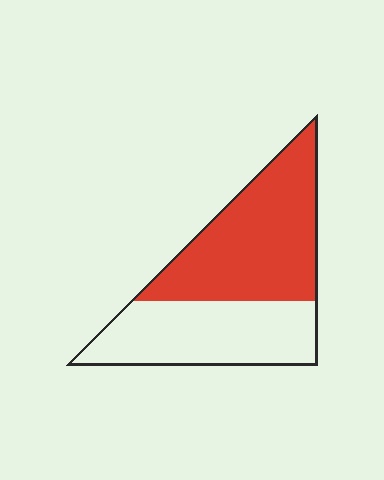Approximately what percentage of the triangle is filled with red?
Approximately 55%.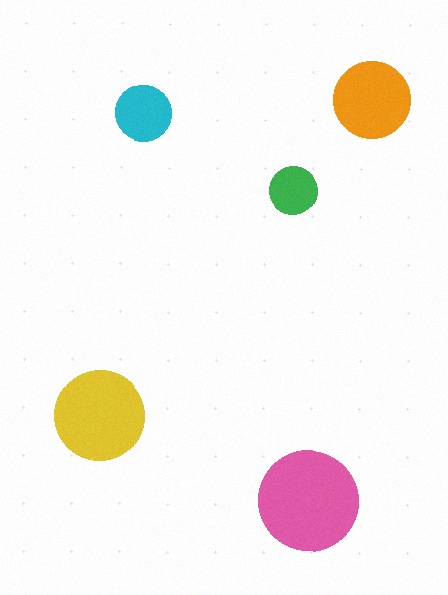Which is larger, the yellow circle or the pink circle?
The pink one.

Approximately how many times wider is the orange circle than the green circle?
About 1.5 times wider.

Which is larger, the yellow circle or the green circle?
The yellow one.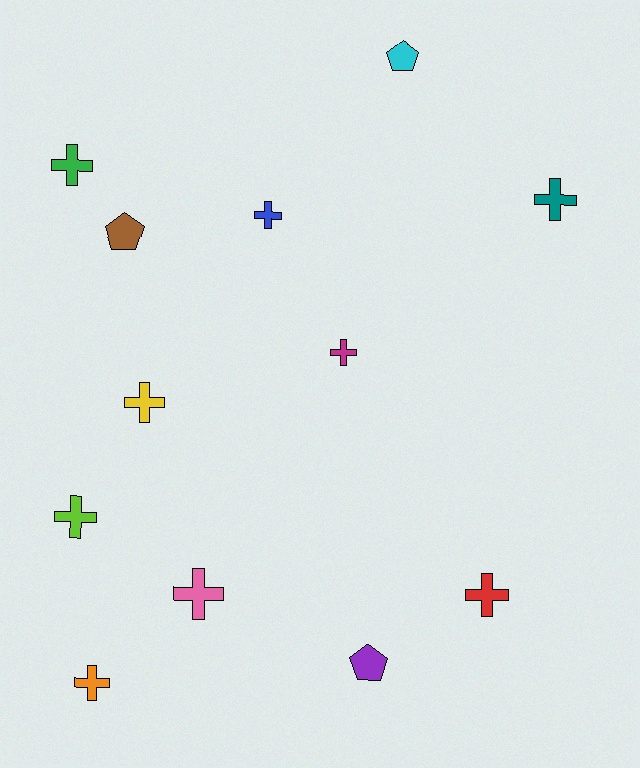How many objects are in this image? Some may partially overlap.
There are 12 objects.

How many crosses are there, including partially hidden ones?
There are 9 crosses.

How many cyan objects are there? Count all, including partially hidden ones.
There is 1 cyan object.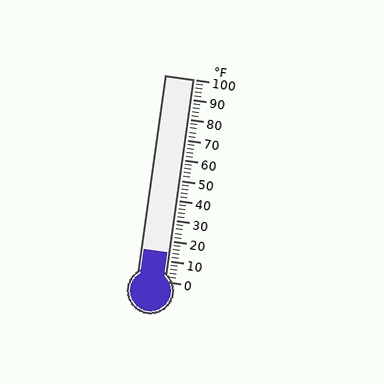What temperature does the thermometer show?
The thermometer shows approximately 14°F.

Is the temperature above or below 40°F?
The temperature is below 40°F.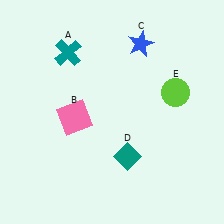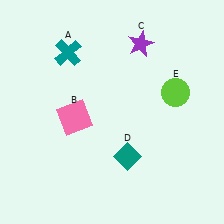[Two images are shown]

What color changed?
The star (C) changed from blue in Image 1 to purple in Image 2.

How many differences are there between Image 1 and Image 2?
There is 1 difference between the two images.